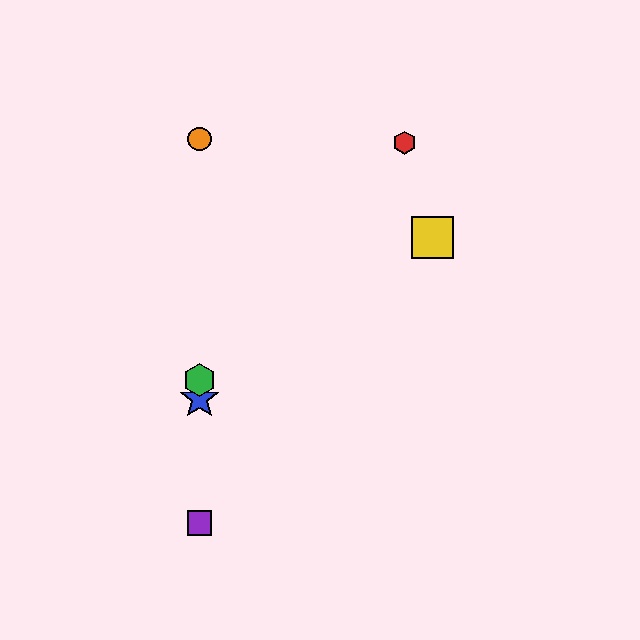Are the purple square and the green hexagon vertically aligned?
Yes, both are at x≈200.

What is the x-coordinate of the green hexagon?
The green hexagon is at x≈200.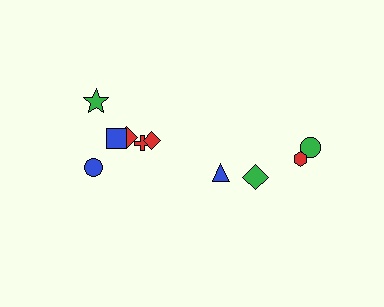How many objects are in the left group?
There are 6 objects.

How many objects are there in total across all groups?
There are 10 objects.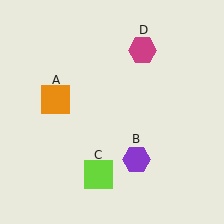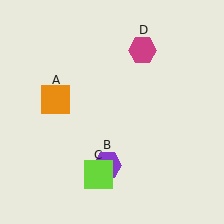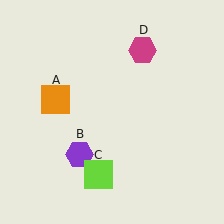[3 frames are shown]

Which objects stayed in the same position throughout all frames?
Orange square (object A) and lime square (object C) and magenta hexagon (object D) remained stationary.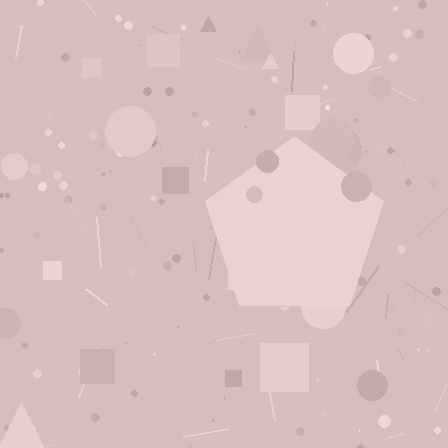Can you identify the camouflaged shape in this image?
The camouflaged shape is a pentagon.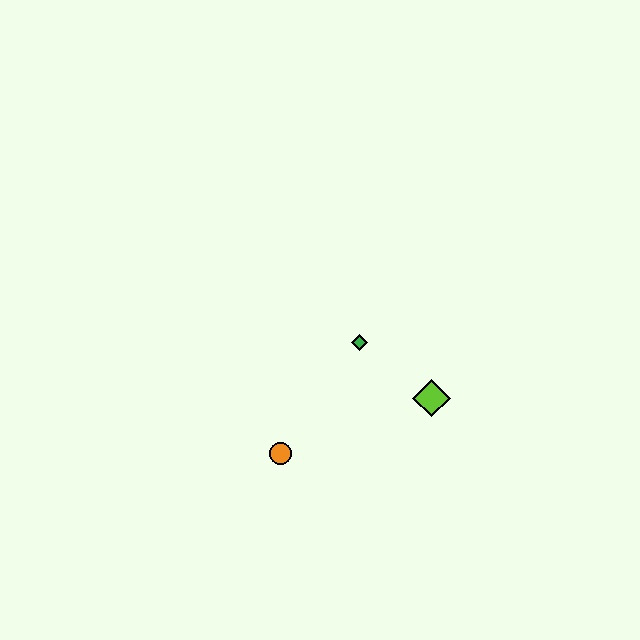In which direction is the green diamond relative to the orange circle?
The green diamond is above the orange circle.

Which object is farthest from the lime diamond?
The orange circle is farthest from the lime diamond.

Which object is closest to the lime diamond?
The green diamond is closest to the lime diamond.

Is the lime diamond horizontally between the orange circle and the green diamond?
No